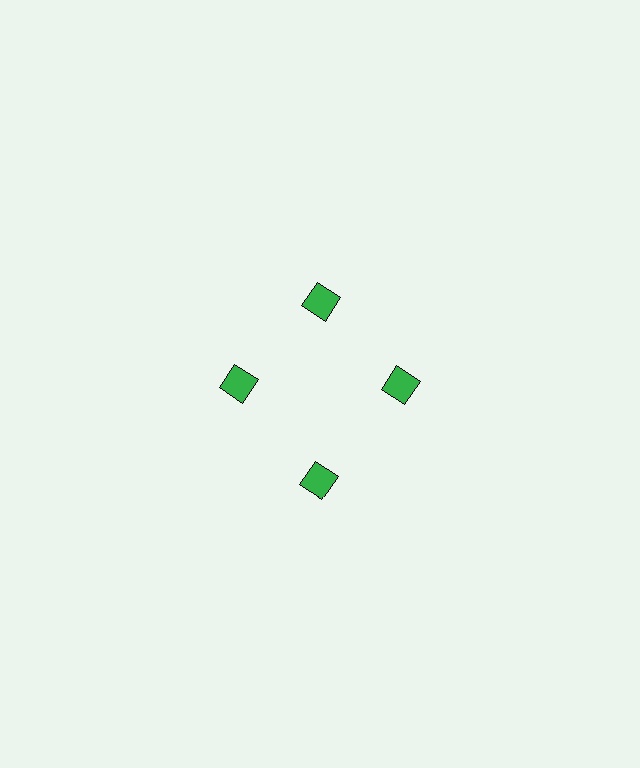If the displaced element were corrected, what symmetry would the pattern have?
It would have 4-fold rotational symmetry — the pattern would map onto itself every 90 degrees.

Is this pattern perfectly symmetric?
No. The 4 green squares are arranged in a ring, but one element near the 6 o'clock position is pushed outward from the center, breaking the 4-fold rotational symmetry.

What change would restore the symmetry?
The symmetry would be restored by moving it inward, back onto the ring so that all 4 squares sit at equal angles and equal distance from the center.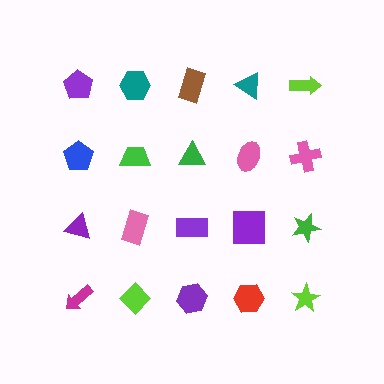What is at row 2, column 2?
A green trapezoid.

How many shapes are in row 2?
5 shapes.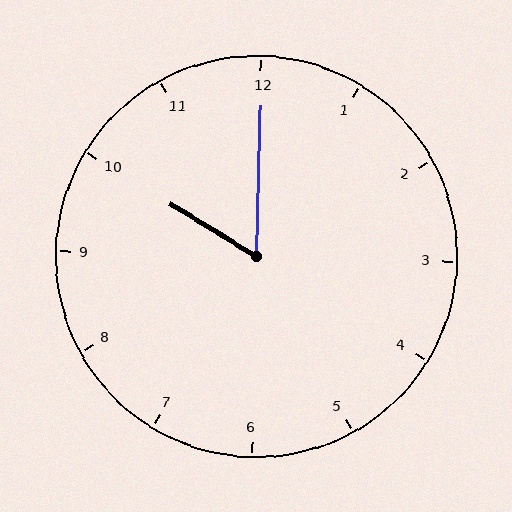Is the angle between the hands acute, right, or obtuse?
It is acute.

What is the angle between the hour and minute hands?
Approximately 60 degrees.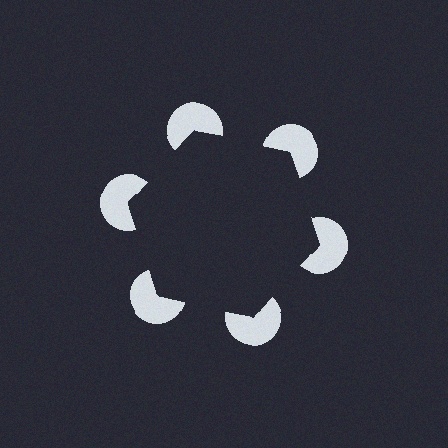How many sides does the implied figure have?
6 sides.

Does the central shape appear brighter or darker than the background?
It typically appears slightly darker than the background, even though no actual brightness change is drawn.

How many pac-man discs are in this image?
There are 6 — one at each vertex of the illusory hexagon.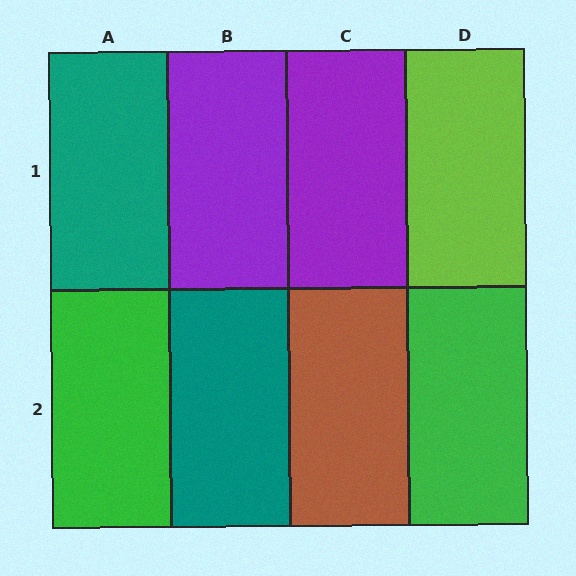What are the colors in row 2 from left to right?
Green, teal, brown, green.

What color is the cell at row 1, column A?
Teal.